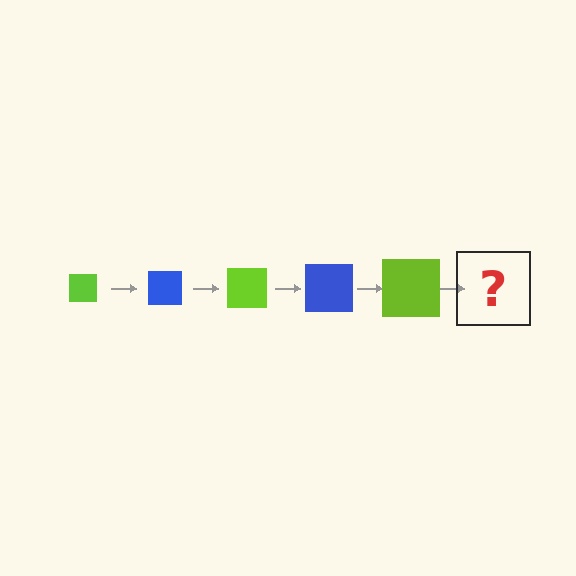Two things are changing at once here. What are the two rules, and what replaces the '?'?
The two rules are that the square grows larger each step and the color cycles through lime and blue. The '?' should be a blue square, larger than the previous one.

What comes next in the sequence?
The next element should be a blue square, larger than the previous one.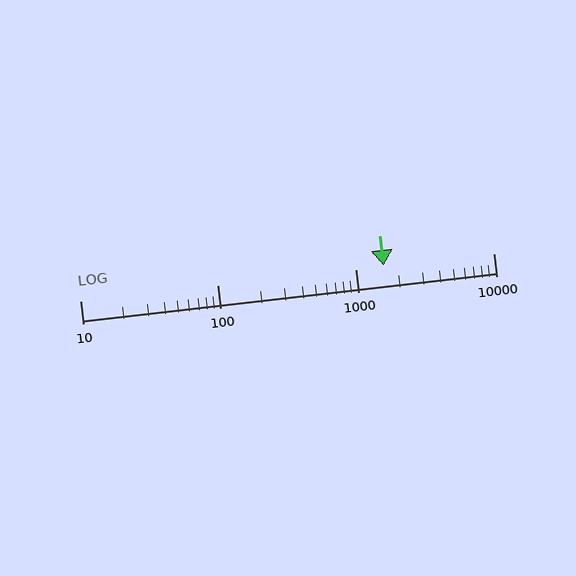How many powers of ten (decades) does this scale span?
The scale spans 3 decades, from 10 to 10000.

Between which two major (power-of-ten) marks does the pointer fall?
The pointer is between 1000 and 10000.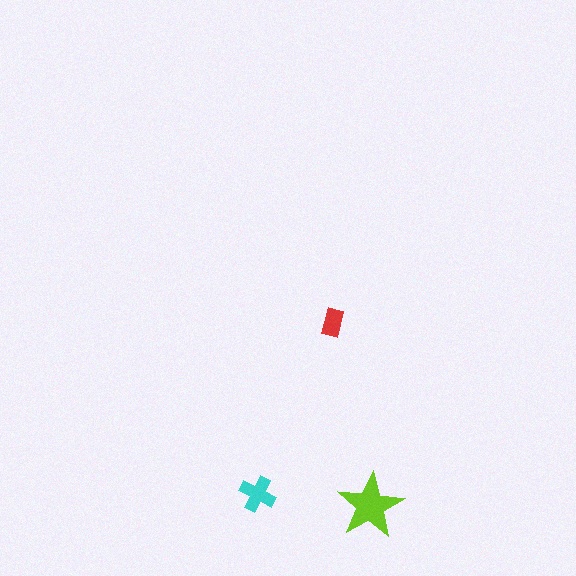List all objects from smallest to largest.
The red rectangle, the cyan cross, the lime star.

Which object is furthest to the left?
The cyan cross is leftmost.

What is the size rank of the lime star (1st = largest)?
1st.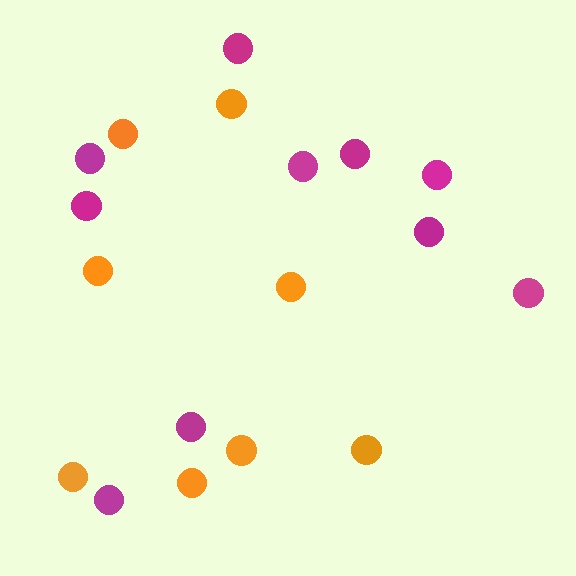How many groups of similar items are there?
There are 2 groups: one group of orange circles (8) and one group of magenta circles (10).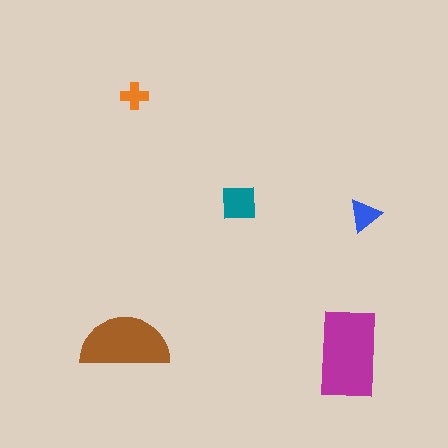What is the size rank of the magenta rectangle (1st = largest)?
1st.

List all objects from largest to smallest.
The magenta rectangle, the brown semicircle, the teal square, the blue triangle, the orange cross.